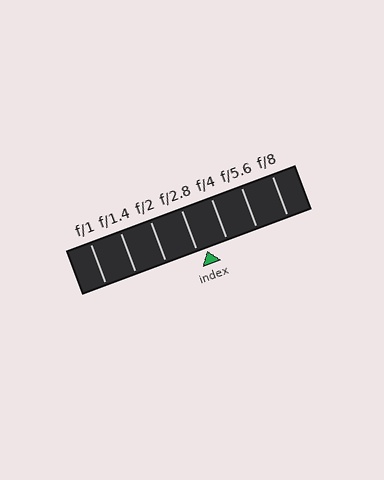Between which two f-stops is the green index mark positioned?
The index mark is between f/2.8 and f/4.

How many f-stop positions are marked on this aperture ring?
There are 7 f-stop positions marked.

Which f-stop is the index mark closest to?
The index mark is closest to f/2.8.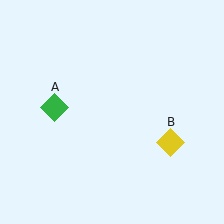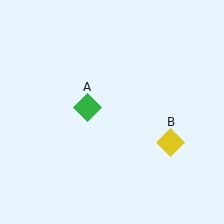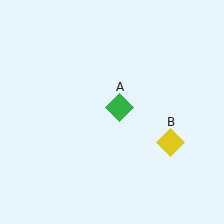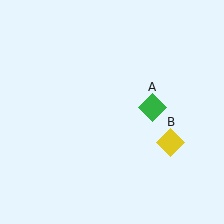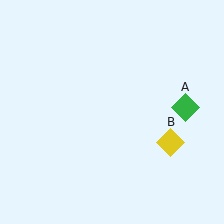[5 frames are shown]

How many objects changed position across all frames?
1 object changed position: green diamond (object A).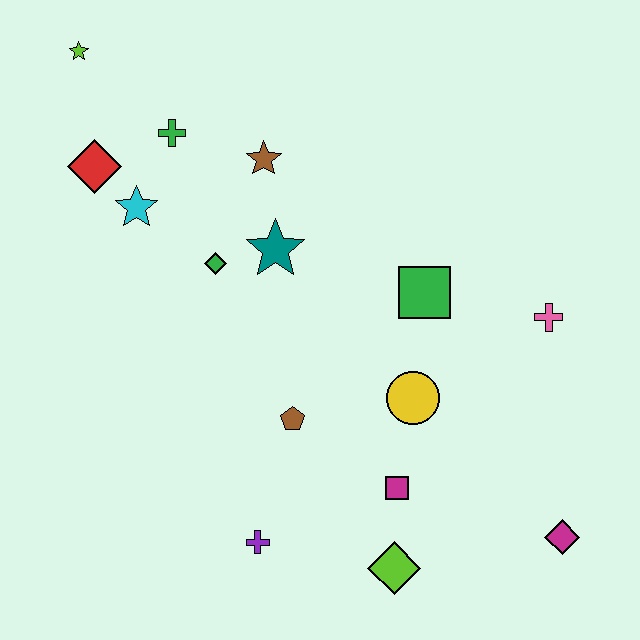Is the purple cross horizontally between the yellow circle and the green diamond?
Yes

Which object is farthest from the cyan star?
The magenta diamond is farthest from the cyan star.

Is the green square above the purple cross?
Yes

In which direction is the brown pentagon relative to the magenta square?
The brown pentagon is to the left of the magenta square.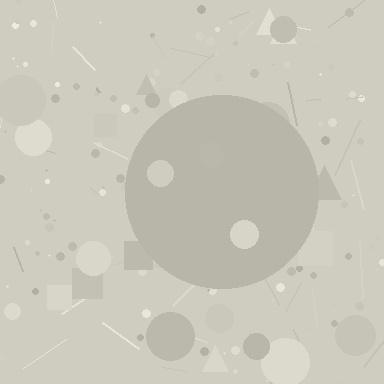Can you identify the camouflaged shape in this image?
The camouflaged shape is a circle.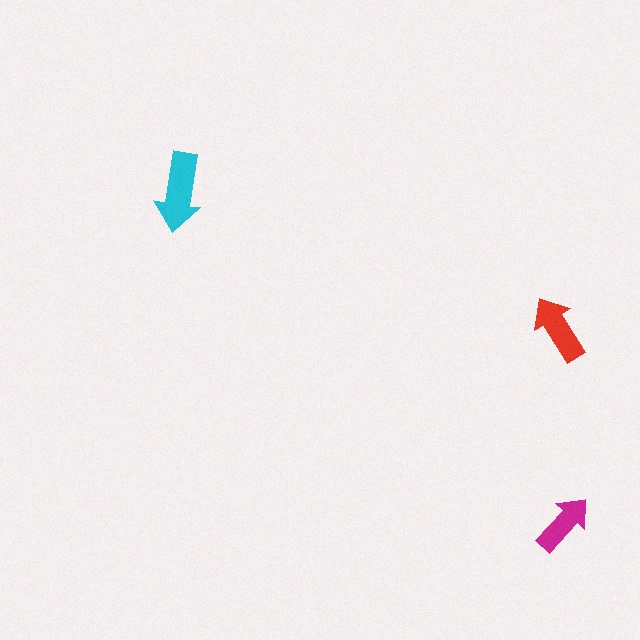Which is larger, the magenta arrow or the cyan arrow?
The cyan one.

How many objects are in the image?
There are 3 objects in the image.